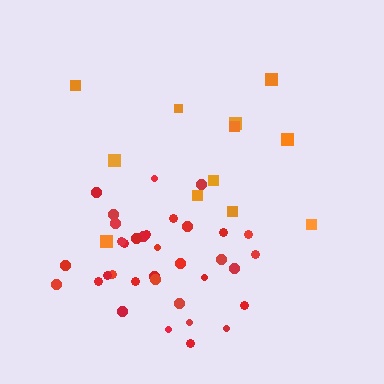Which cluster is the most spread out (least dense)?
Orange.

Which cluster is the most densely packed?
Red.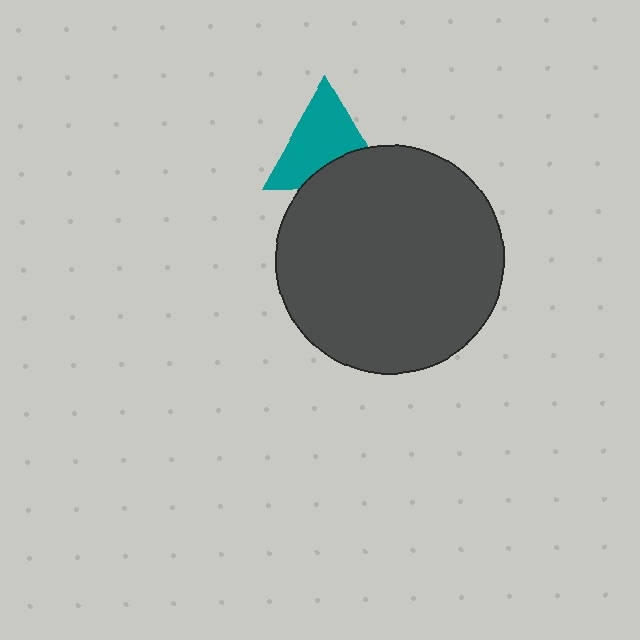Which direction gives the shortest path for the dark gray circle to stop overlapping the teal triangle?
Moving down gives the shortest separation.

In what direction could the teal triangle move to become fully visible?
The teal triangle could move up. That would shift it out from behind the dark gray circle entirely.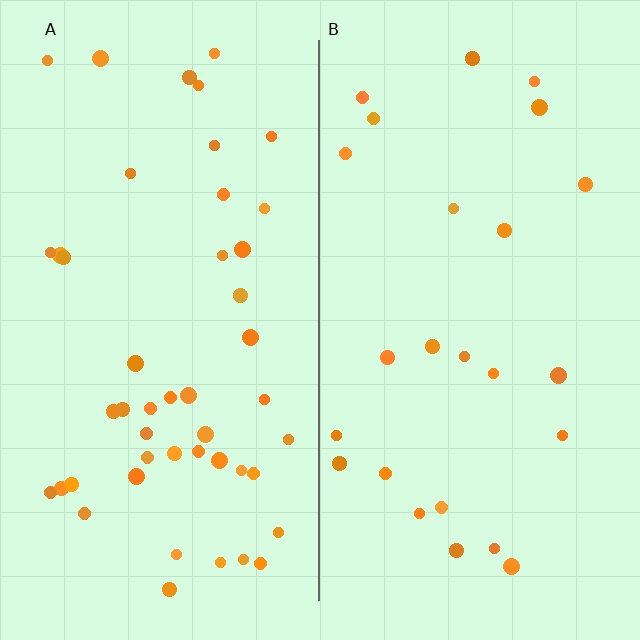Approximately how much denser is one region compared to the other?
Approximately 1.9× — region A over region B.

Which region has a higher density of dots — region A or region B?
A (the left).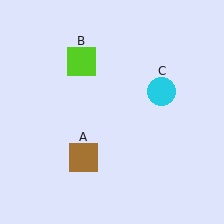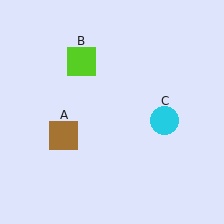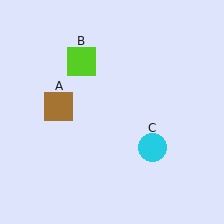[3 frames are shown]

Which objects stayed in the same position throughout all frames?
Lime square (object B) remained stationary.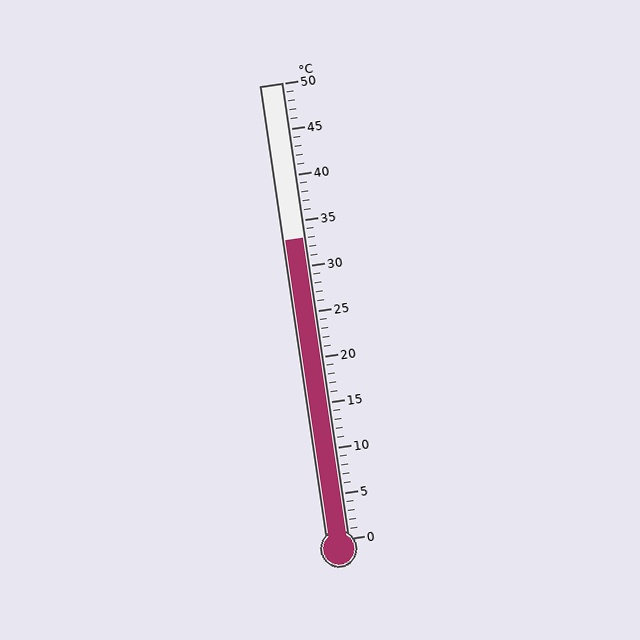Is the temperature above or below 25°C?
The temperature is above 25°C.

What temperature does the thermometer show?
The thermometer shows approximately 33°C.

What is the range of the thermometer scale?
The thermometer scale ranges from 0°C to 50°C.